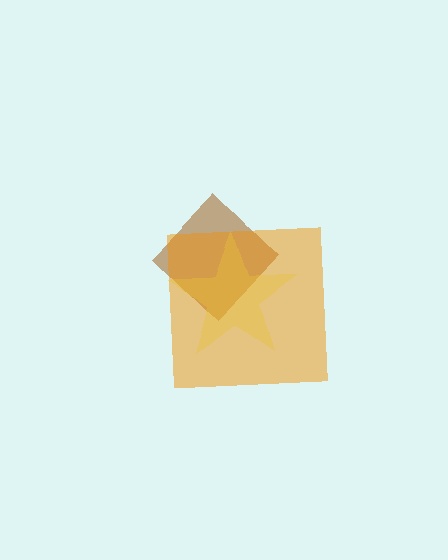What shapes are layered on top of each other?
The layered shapes are: a brown diamond, an orange square, a yellow star.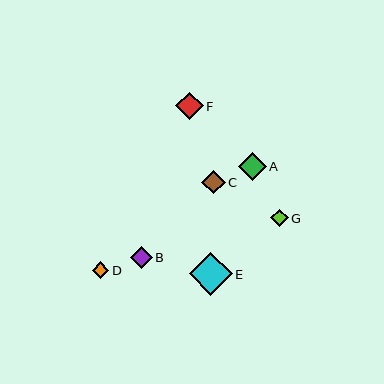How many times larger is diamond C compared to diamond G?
Diamond C is approximately 1.3 times the size of diamond G.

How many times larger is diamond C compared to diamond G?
Diamond C is approximately 1.3 times the size of diamond G.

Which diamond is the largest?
Diamond E is the largest with a size of approximately 43 pixels.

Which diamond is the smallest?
Diamond D is the smallest with a size of approximately 16 pixels.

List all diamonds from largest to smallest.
From largest to smallest: E, A, F, C, B, G, D.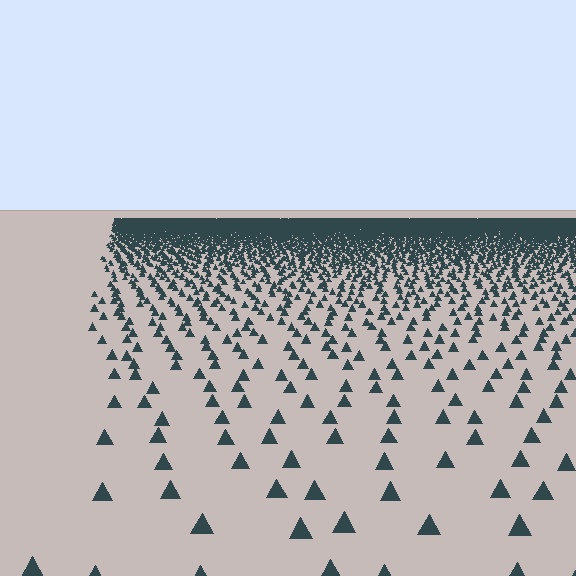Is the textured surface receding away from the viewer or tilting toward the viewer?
The surface is receding away from the viewer. Texture elements get smaller and denser toward the top.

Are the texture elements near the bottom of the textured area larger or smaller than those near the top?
Larger. Near the bottom, elements are closer to the viewer and appear at a bigger on-screen size.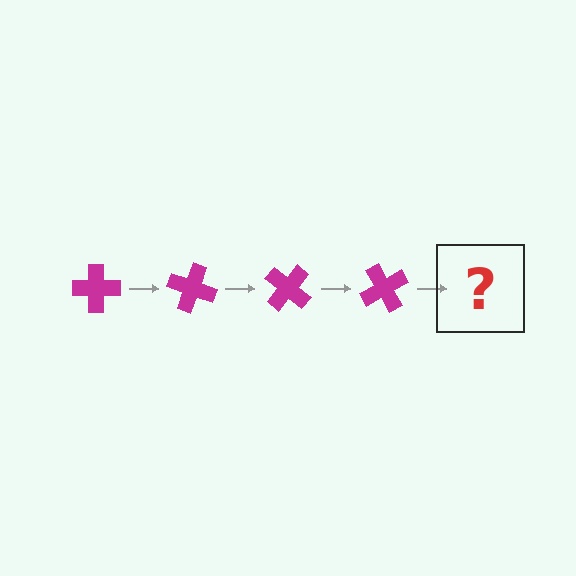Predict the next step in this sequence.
The next step is a magenta cross rotated 80 degrees.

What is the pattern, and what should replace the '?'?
The pattern is that the cross rotates 20 degrees each step. The '?' should be a magenta cross rotated 80 degrees.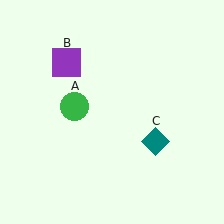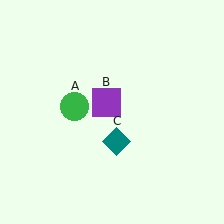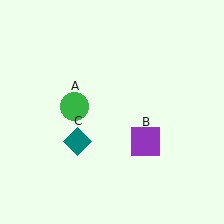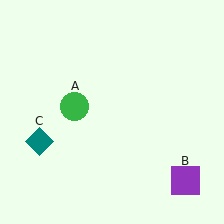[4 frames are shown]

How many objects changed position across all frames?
2 objects changed position: purple square (object B), teal diamond (object C).